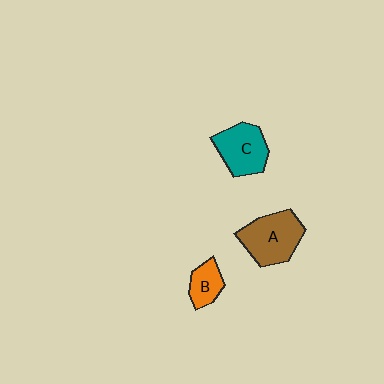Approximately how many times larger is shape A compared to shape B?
Approximately 2.1 times.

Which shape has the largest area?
Shape A (brown).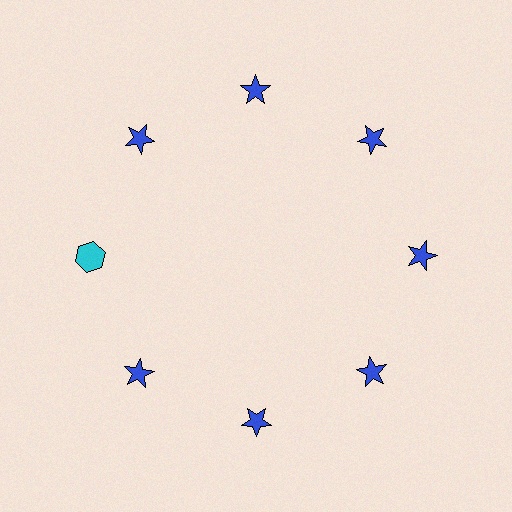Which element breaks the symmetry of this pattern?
The cyan hexagon at roughly the 9 o'clock position breaks the symmetry. All other shapes are blue stars.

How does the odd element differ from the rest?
It differs in both color (cyan instead of blue) and shape (hexagon instead of star).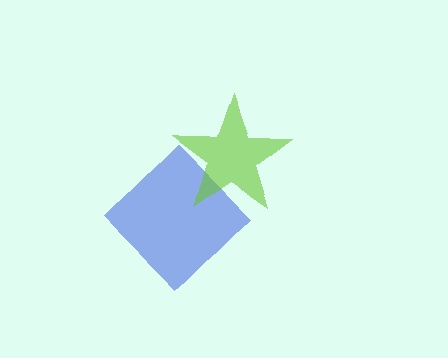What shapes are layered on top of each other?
The layered shapes are: a blue diamond, a lime star.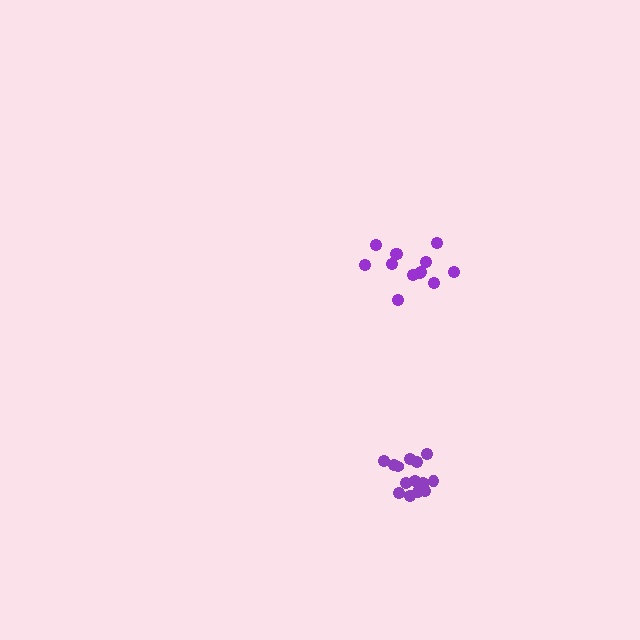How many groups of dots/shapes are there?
There are 2 groups.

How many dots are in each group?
Group 1: 16 dots, Group 2: 13 dots (29 total).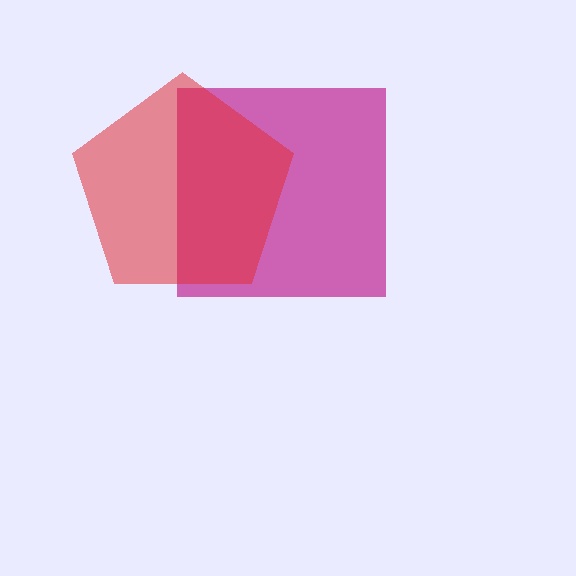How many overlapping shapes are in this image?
There are 2 overlapping shapes in the image.